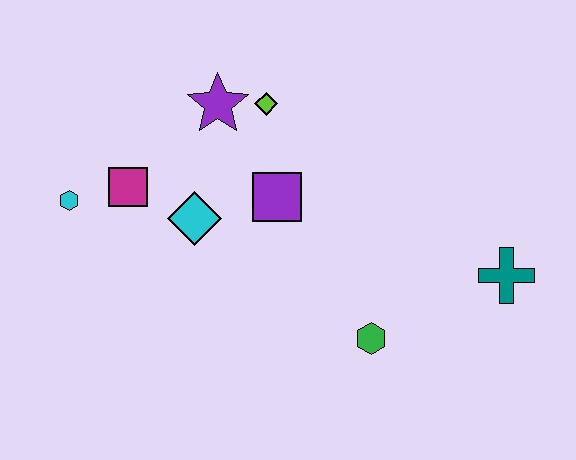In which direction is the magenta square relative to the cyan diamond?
The magenta square is to the left of the cyan diamond.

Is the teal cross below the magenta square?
Yes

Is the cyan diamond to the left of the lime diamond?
Yes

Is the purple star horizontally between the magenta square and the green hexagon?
Yes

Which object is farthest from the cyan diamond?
The teal cross is farthest from the cyan diamond.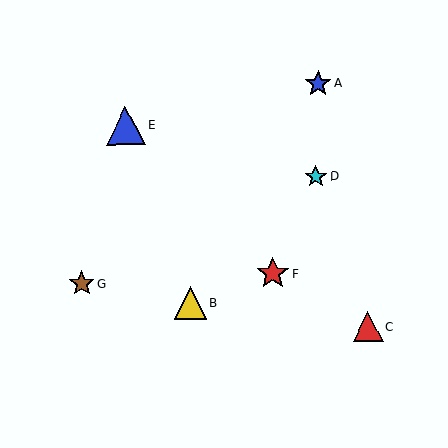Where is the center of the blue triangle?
The center of the blue triangle is at (125, 126).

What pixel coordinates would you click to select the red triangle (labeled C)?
Click at (368, 327) to select the red triangle C.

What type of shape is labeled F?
Shape F is a red star.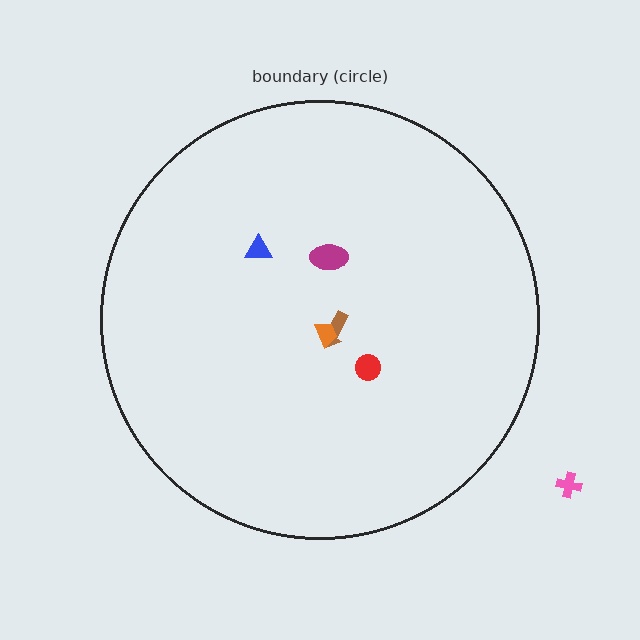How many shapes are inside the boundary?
5 inside, 1 outside.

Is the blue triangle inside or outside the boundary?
Inside.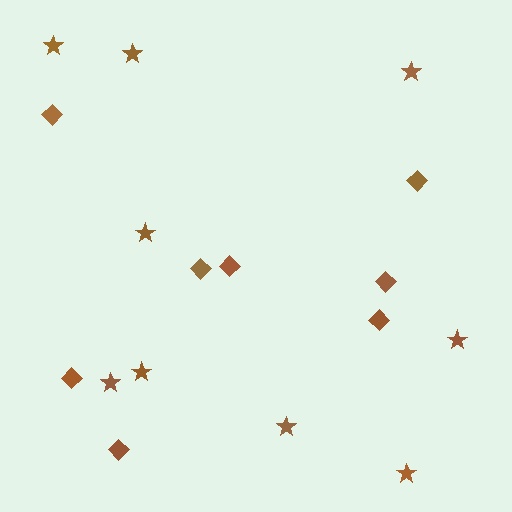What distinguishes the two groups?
There are 2 groups: one group of diamonds (8) and one group of stars (9).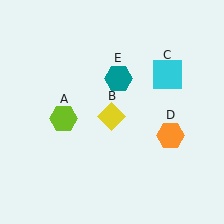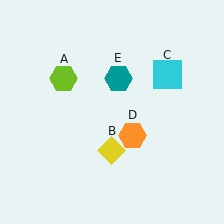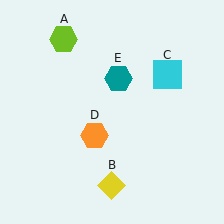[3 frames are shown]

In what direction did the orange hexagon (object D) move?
The orange hexagon (object D) moved left.